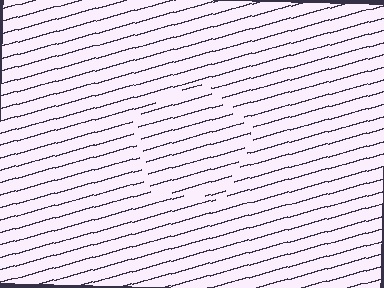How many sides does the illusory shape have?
5 sides — the line-ends trace a pentagon.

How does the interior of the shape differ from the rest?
The interior of the shape contains the same grating, shifted by half a period — the contour is defined by the phase discontinuity where line-ends from the inner and outer gratings abut.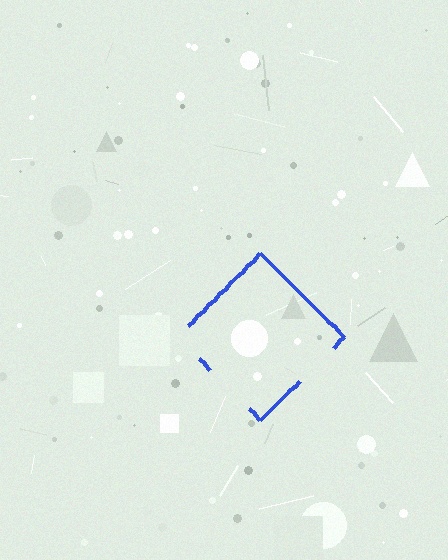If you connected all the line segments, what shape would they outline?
They would outline a diamond.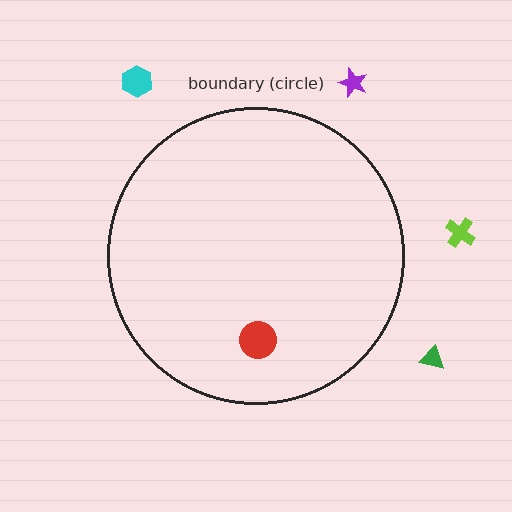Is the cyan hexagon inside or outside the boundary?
Outside.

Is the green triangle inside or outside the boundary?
Outside.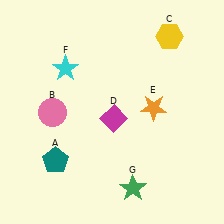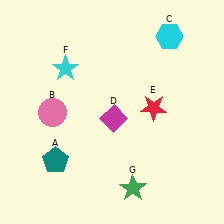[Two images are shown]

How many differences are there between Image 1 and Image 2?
There are 2 differences between the two images.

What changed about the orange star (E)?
In Image 1, E is orange. In Image 2, it changed to red.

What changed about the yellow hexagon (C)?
In Image 1, C is yellow. In Image 2, it changed to cyan.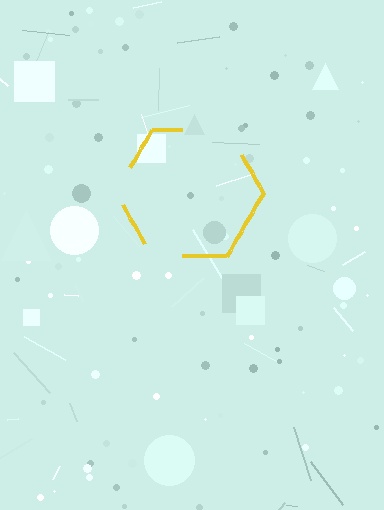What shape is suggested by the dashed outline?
The dashed outline suggests a hexagon.